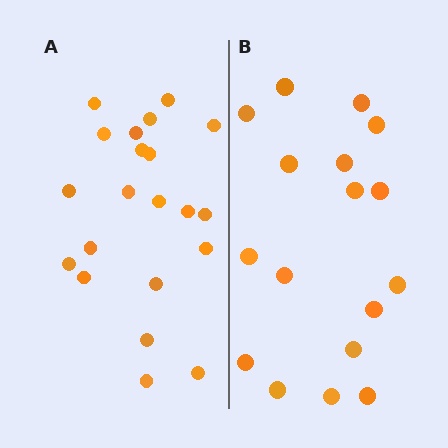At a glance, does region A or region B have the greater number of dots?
Region A (the left region) has more dots.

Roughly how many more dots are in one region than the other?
Region A has about 4 more dots than region B.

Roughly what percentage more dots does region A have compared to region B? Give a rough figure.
About 25% more.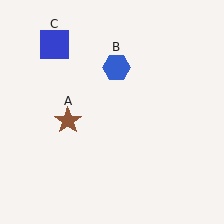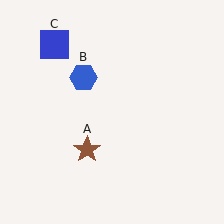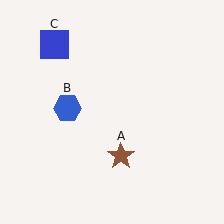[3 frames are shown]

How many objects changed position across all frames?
2 objects changed position: brown star (object A), blue hexagon (object B).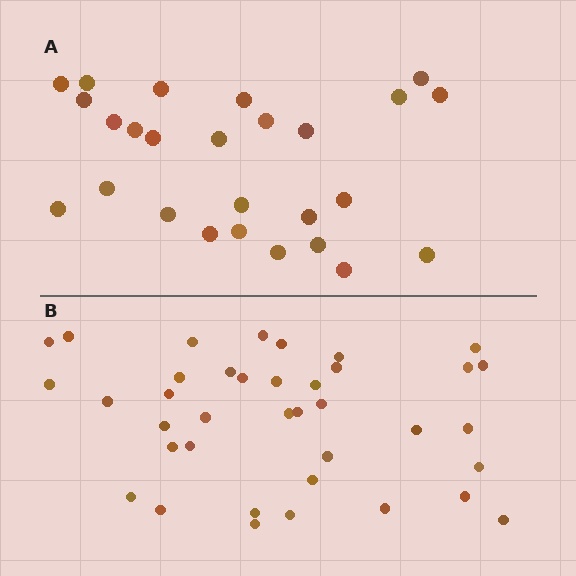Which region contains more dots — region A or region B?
Region B (the bottom region) has more dots.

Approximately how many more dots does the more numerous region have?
Region B has roughly 12 or so more dots than region A.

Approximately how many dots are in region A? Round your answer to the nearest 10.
About 30 dots. (The exact count is 26, which rounds to 30.)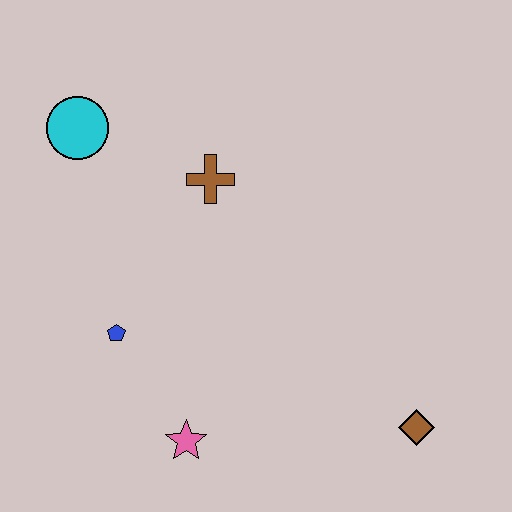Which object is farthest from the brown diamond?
The cyan circle is farthest from the brown diamond.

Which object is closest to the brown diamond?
The pink star is closest to the brown diamond.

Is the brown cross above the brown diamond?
Yes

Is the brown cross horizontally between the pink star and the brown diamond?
Yes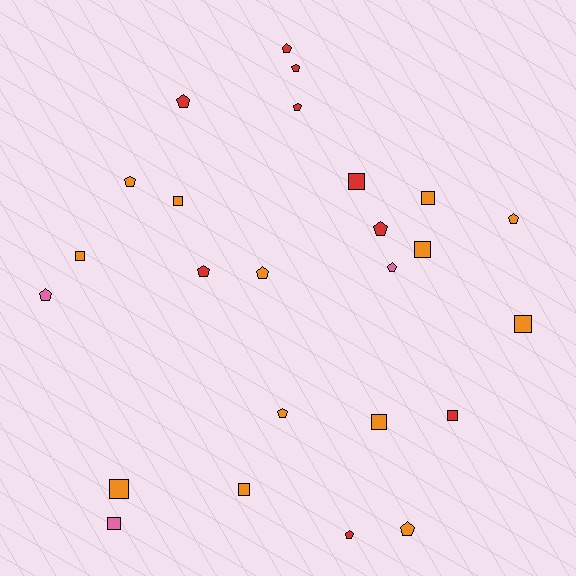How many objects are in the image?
There are 25 objects.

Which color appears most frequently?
Orange, with 13 objects.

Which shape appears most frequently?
Pentagon, with 14 objects.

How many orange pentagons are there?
There are 5 orange pentagons.